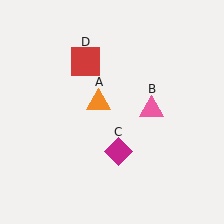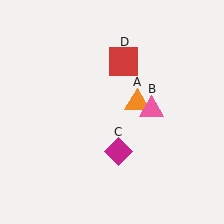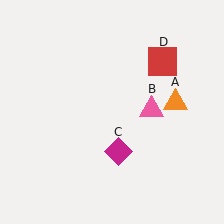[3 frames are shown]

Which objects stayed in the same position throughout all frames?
Pink triangle (object B) and magenta diamond (object C) remained stationary.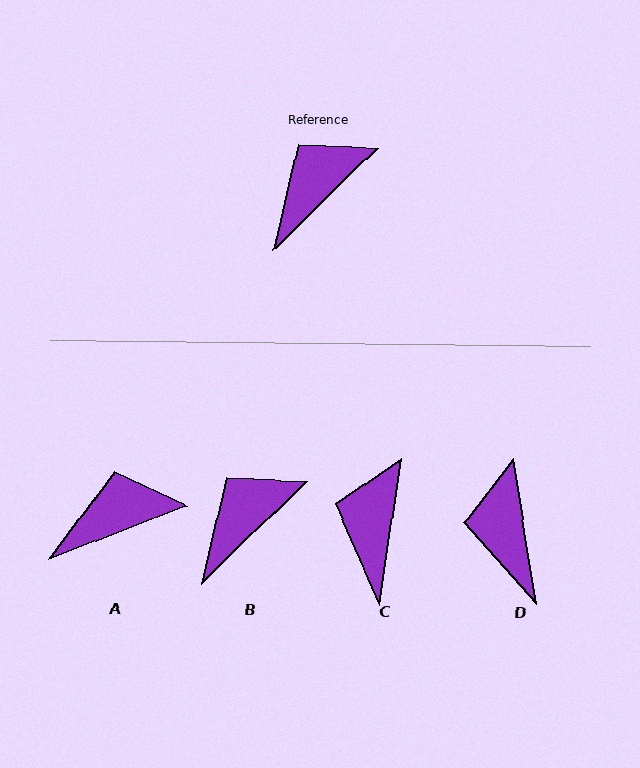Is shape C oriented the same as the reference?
No, it is off by about 37 degrees.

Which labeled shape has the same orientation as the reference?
B.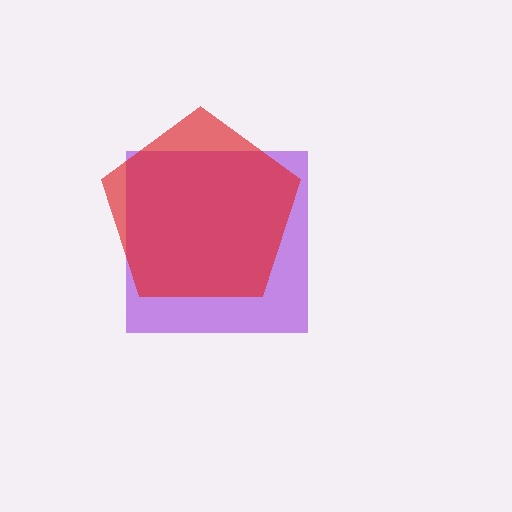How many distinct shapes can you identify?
There are 2 distinct shapes: a purple square, a red pentagon.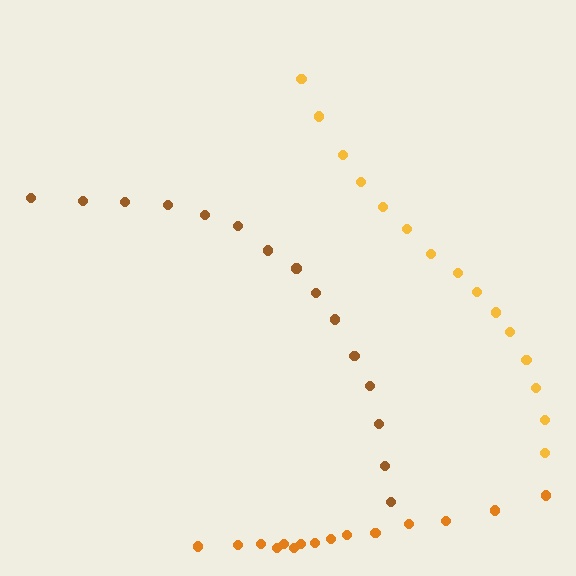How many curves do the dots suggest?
There are 3 distinct paths.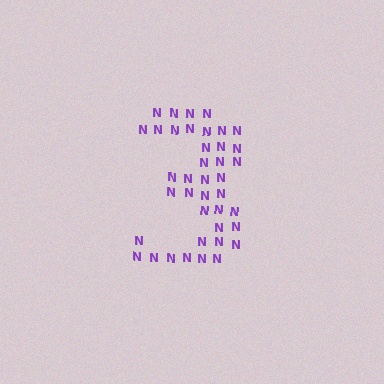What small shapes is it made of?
It is made of small letter N's.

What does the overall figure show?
The overall figure shows the digit 3.